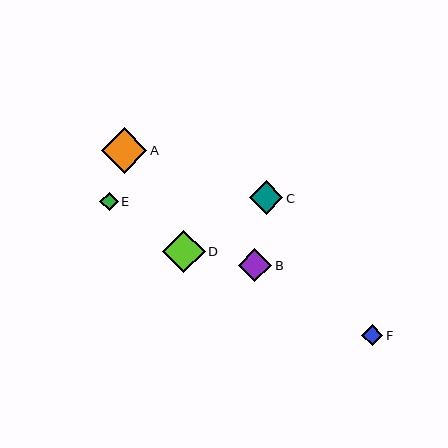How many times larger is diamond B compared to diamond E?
Diamond B is approximately 1.8 times the size of diamond E.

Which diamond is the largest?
Diamond A is the largest with a size of approximately 45 pixels.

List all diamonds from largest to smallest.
From largest to smallest: A, D, C, B, F, E.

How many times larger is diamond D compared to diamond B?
Diamond D is approximately 1.3 times the size of diamond B.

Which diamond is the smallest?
Diamond E is the smallest with a size of approximately 19 pixels.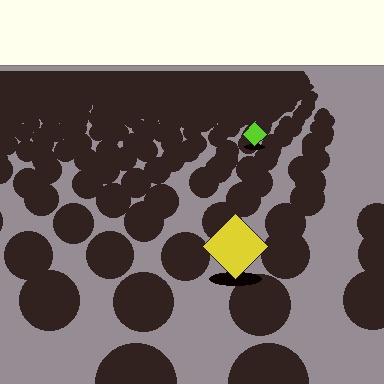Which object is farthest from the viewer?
The lime diamond is farthest from the viewer. It appears smaller and the ground texture around it is denser.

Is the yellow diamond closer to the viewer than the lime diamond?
Yes. The yellow diamond is closer — you can tell from the texture gradient: the ground texture is coarser near it.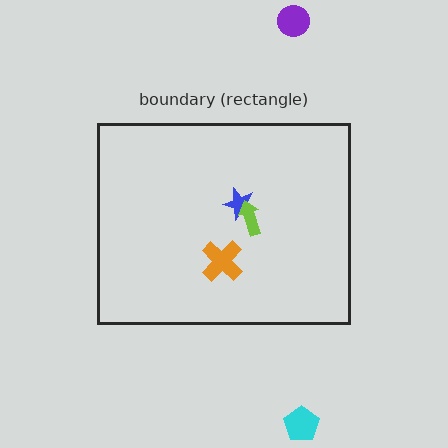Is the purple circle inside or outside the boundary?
Outside.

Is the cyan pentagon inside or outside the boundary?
Outside.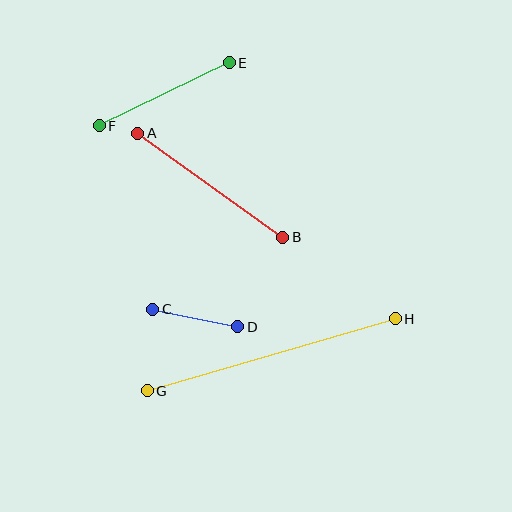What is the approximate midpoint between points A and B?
The midpoint is at approximately (210, 185) pixels.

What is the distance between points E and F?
The distance is approximately 144 pixels.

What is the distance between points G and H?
The distance is approximately 258 pixels.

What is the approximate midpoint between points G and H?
The midpoint is at approximately (271, 355) pixels.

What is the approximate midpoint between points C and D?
The midpoint is at approximately (195, 318) pixels.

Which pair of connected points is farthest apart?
Points G and H are farthest apart.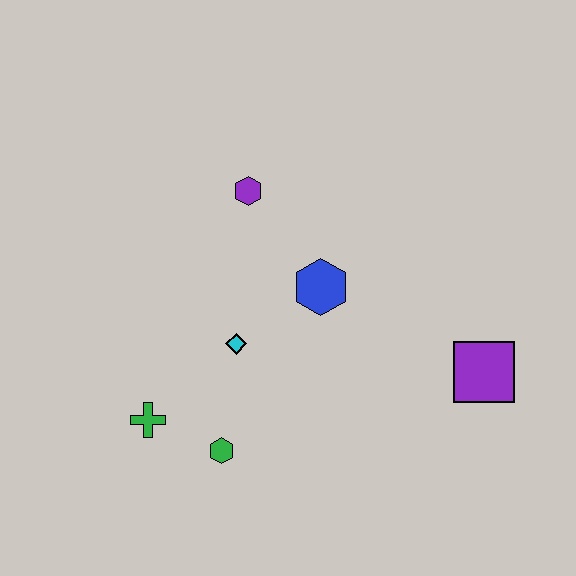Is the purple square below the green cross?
No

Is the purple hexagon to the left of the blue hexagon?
Yes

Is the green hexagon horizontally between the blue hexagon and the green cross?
Yes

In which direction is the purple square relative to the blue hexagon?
The purple square is to the right of the blue hexagon.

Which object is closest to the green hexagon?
The green cross is closest to the green hexagon.